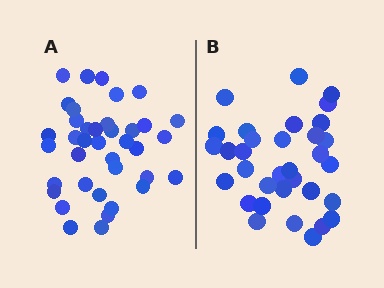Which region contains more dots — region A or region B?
Region A (the left region) has more dots.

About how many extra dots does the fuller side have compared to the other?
Region A has about 5 more dots than region B.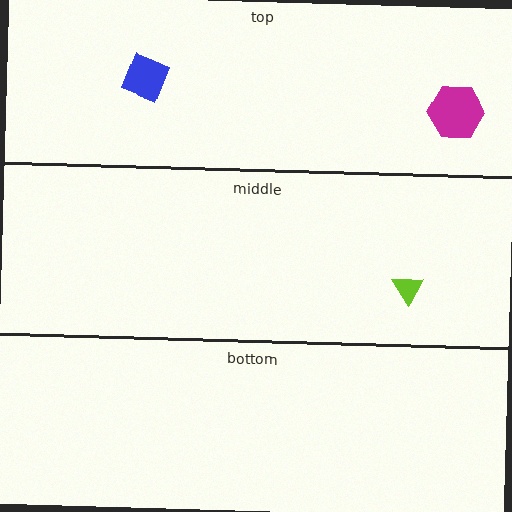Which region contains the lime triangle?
The middle region.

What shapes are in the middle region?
The lime triangle.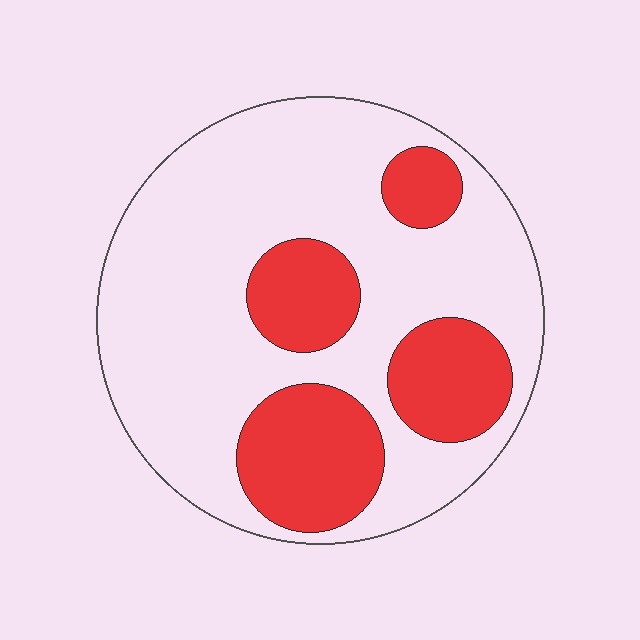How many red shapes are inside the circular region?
4.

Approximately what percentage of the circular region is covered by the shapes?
Approximately 30%.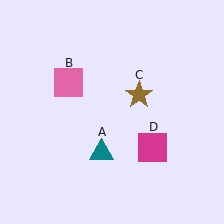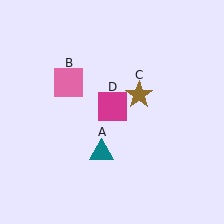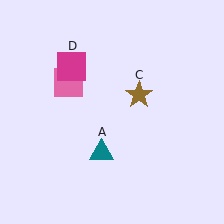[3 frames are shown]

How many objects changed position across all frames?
1 object changed position: magenta square (object D).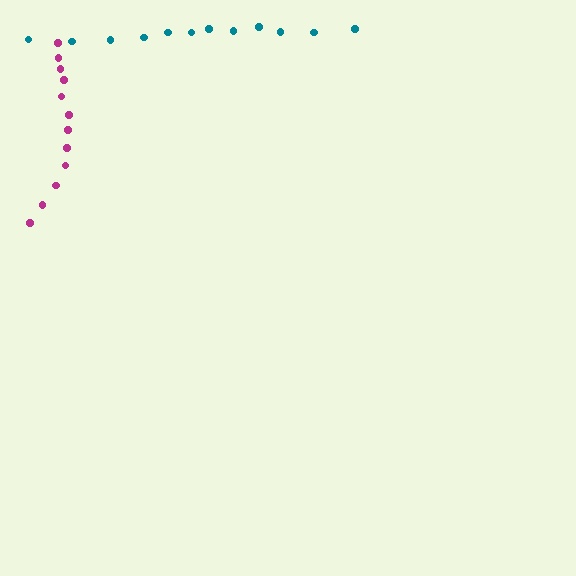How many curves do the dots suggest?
There are 2 distinct paths.